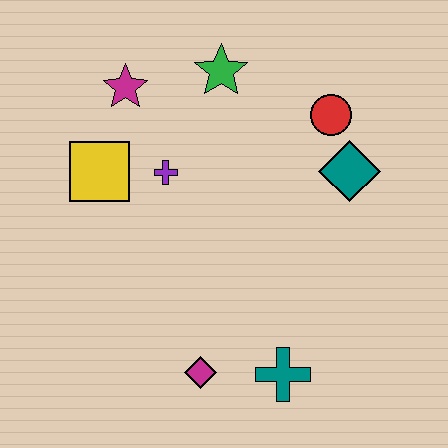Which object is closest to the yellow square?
The purple cross is closest to the yellow square.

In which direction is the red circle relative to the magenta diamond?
The red circle is above the magenta diamond.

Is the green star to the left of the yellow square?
No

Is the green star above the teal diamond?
Yes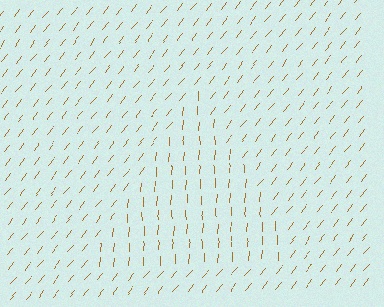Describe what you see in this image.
The image is filled with small brown line segments. A triangle region in the image has lines oriented differently from the surrounding lines, creating a visible texture boundary.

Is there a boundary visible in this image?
Yes, there is a texture boundary formed by a change in line orientation.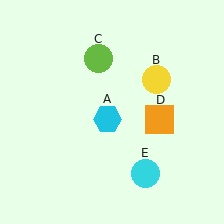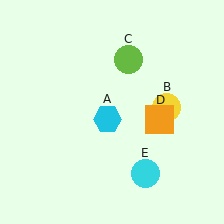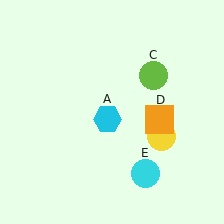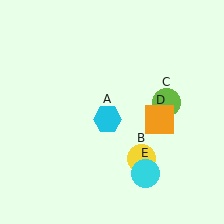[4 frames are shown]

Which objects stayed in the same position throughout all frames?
Cyan hexagon (object A) and orange square (object D) and cyan circle (object E) remained stationary.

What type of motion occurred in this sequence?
The yellow circle (object B), lime circle (object C) rotated clockwise around the center of the scene.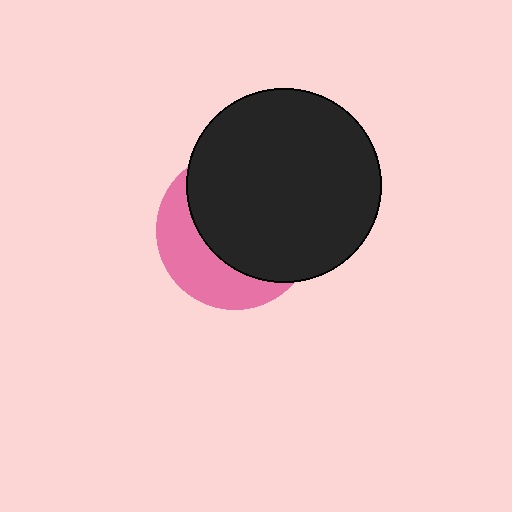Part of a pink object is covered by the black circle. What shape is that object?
It is a circle.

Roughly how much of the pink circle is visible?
A small part of it is visible (roughly 35%).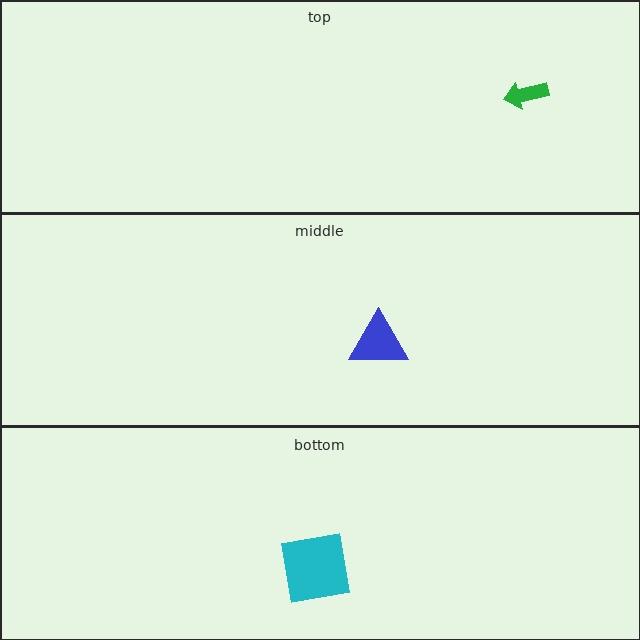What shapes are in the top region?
The green arrow.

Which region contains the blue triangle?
The middle region.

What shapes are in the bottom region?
The cyan square.